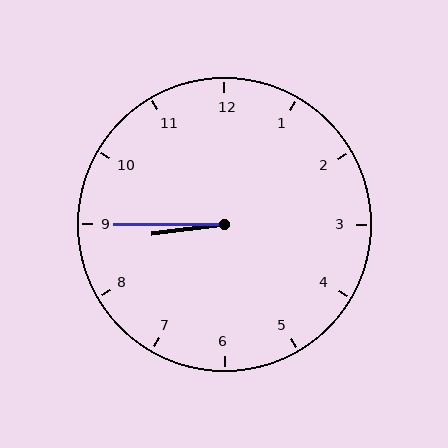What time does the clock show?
8:45.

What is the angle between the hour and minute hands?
Approximately 8 degrees.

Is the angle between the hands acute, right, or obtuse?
It is acute.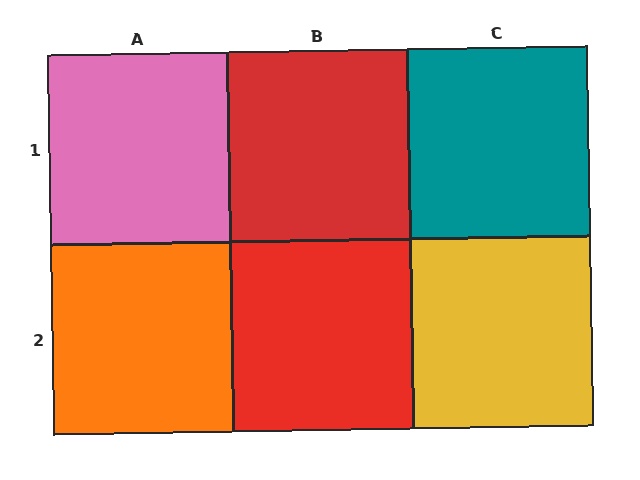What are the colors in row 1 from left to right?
Pink, red, teal.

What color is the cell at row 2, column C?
Yellow.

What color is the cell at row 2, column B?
Red.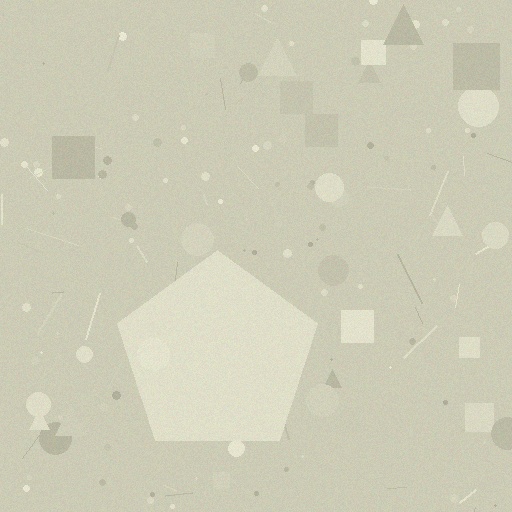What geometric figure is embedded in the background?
A pentagon is embedded in the background.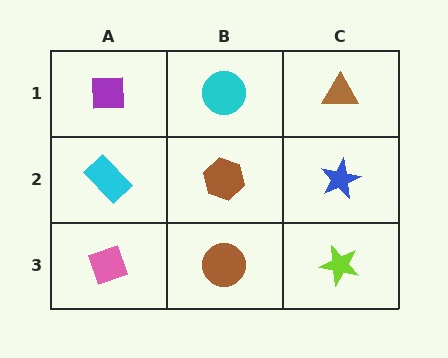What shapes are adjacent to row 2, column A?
A purple square (row 1, column A), a pink diamond (row 3, column A), a brown hexagon (row 2, column B).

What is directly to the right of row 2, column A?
A brown hexagon.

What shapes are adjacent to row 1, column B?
A brown hexagon (row 2, column B), a purple square (row 1, column A), a brown triangle (row 1, column C).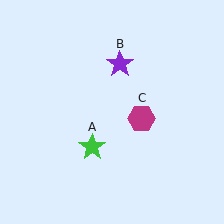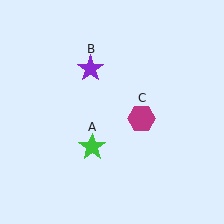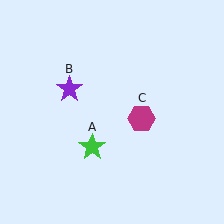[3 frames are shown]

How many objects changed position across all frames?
1 object changed position: purple star (object B).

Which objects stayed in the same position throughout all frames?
Green star (object A) and magenta hexagon (object C) remained stationary.